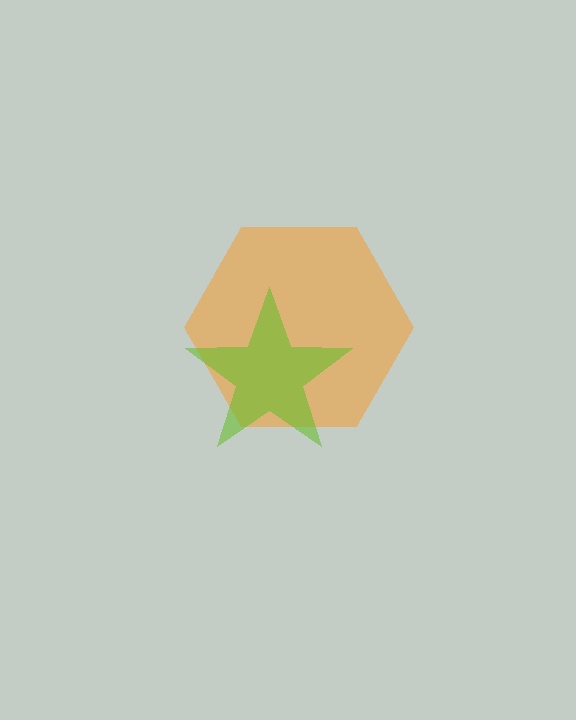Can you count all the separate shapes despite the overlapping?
Yes, there are 2 separate shapes.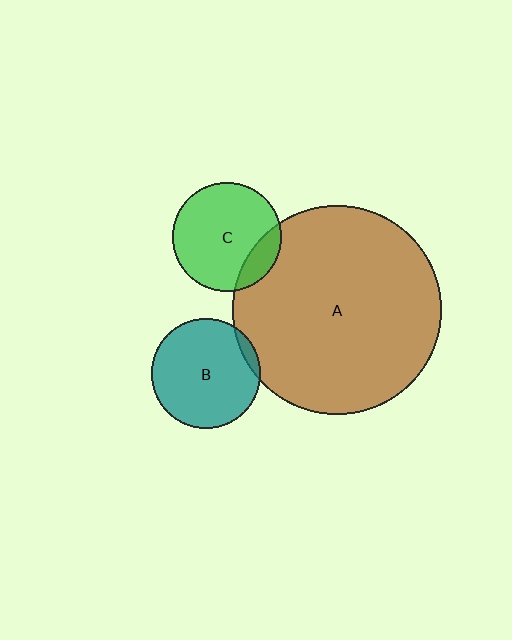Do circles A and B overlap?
Yes.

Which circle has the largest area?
Circle A (brown).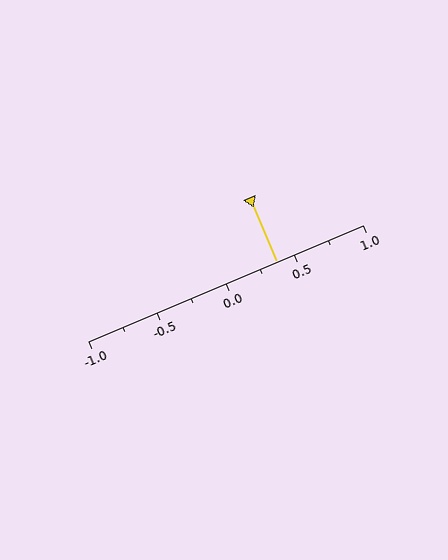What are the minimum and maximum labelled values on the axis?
The axis runs from -1.0 to 1.0.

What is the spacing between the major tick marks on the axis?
The major ticks are spaced 0.5 apart.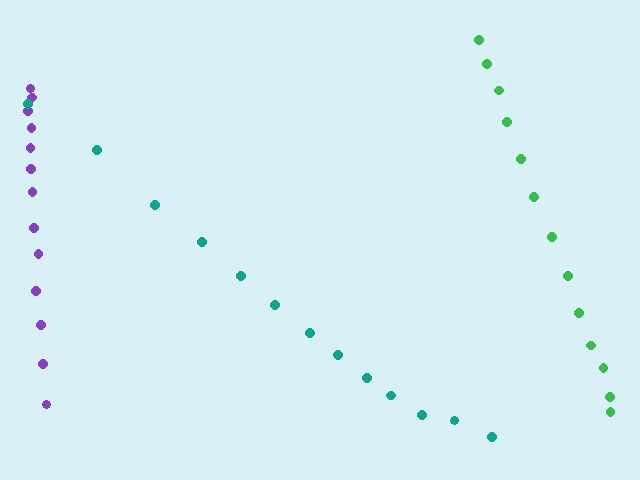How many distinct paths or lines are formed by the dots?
There are 3 distinct paths.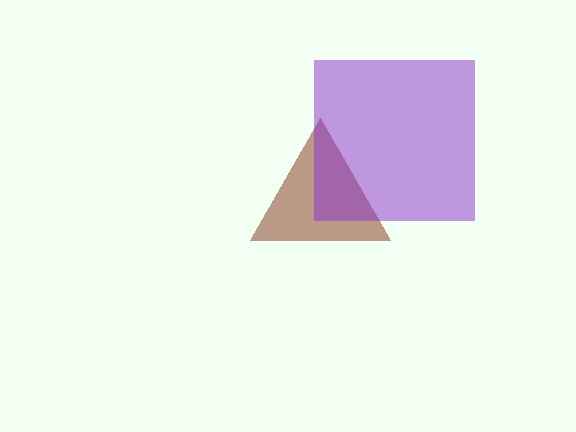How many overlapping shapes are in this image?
There are 2 overlapping shapes in the image.